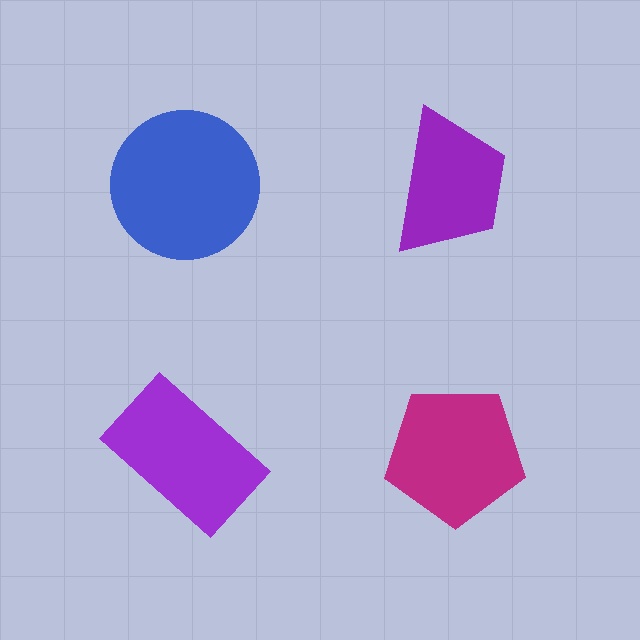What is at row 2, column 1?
A purple rectangle.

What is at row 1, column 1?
A blue circle.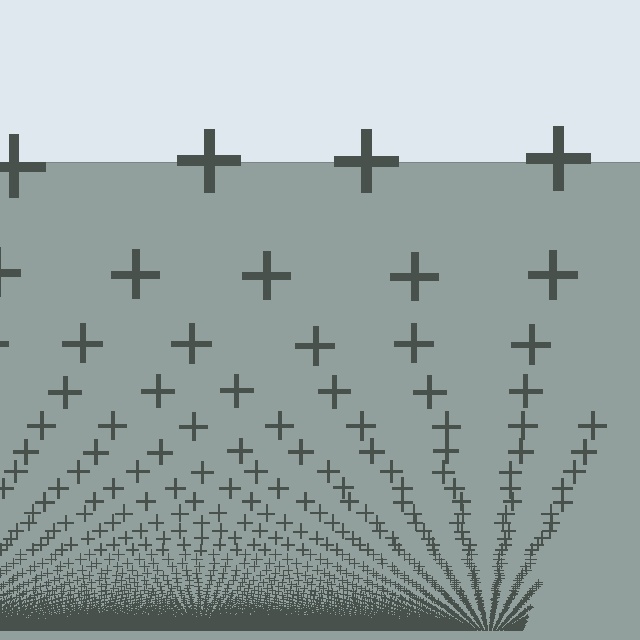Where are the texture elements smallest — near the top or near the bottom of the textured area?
Near the bottom.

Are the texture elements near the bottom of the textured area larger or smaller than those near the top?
Smaller. The gradient is inverted — elements near the bottom are smaller and denser.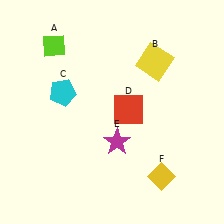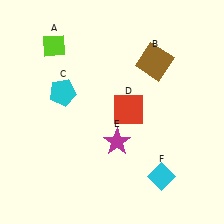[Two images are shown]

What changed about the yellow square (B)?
In Image 1, B is yellow. In Image 2, it changed to brown.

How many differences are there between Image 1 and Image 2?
There are 2 differences between the two images.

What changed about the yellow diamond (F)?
In Image 1, F is yellow. In Image 2, it changed to cyan.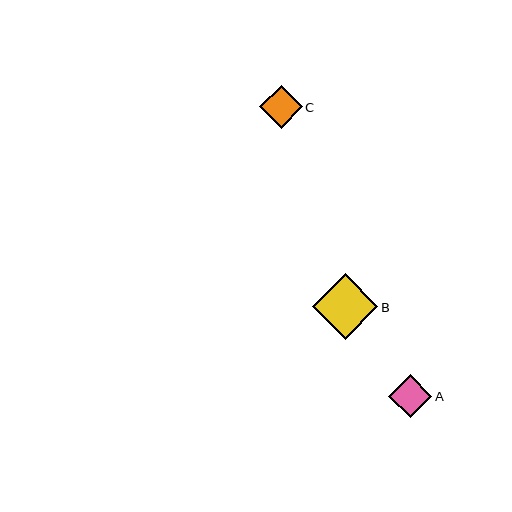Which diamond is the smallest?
Diamond C is the smallest with a size of approximately 43 pixels.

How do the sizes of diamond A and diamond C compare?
Diamond A and diamond C are approximately the same size.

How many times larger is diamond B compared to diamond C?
Diamond B is approximately 1.5 times the size of diamond C.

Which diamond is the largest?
Diamond B is the largest with a size of approximately 66 pixels.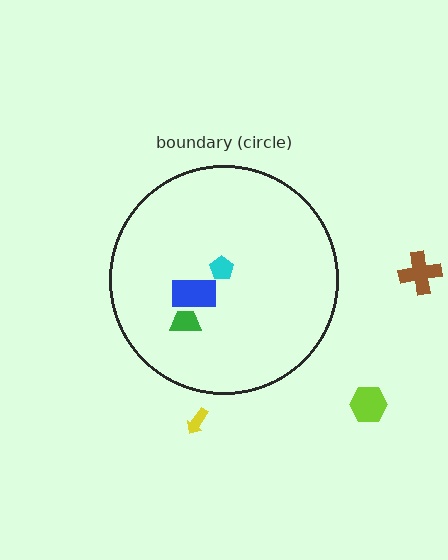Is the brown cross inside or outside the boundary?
Outside.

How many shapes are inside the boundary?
3 inside, 3 outside.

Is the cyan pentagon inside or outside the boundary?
Inside.